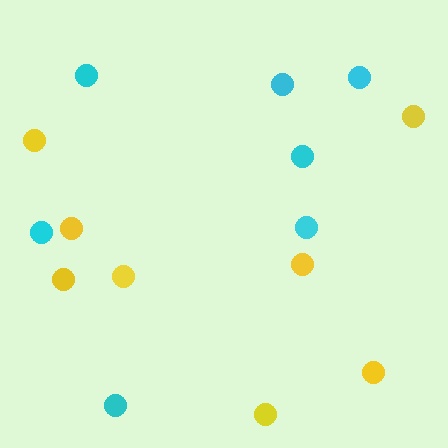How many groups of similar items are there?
There are 2 groups: one group of yellow circles (8) and one group of cyan circles (7).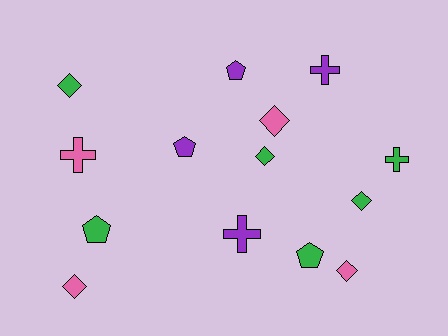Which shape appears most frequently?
Diamond, with 6 objects.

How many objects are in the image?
There are 14 objects.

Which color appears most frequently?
Green, with 6 objects.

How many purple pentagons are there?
There are 2 purple pentagons.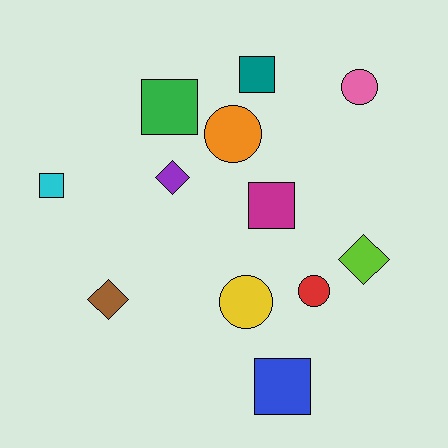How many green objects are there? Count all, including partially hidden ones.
There is 1 green object.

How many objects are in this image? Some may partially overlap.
There are 12 objects.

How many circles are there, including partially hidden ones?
There are 4 circles.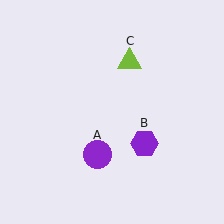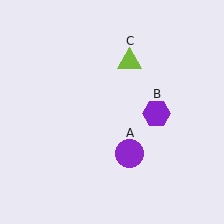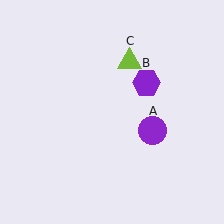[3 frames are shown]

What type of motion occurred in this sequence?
The purple circle (object A), purple hexagon (object B) rotated counterclockwise around the center of the scene.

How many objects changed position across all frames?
2 objects changed position: purple circle (object A), purple hexagon (object B).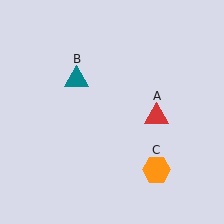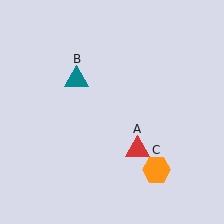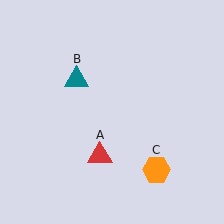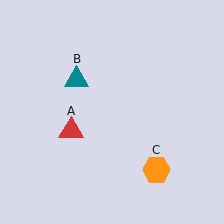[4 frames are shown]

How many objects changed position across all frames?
1 object changed position: red triangle (object A).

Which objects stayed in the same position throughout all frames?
Teal triangle (object B) and orange hexagon (object C) remained stationary.